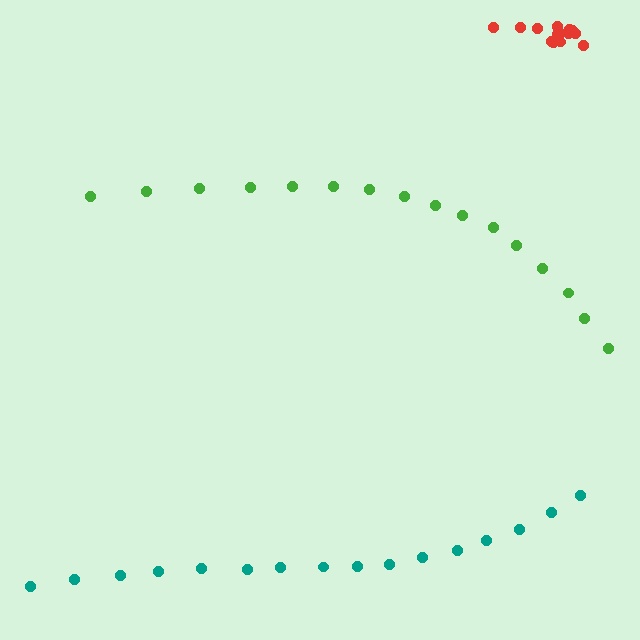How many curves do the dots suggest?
There are 3 distinct paths.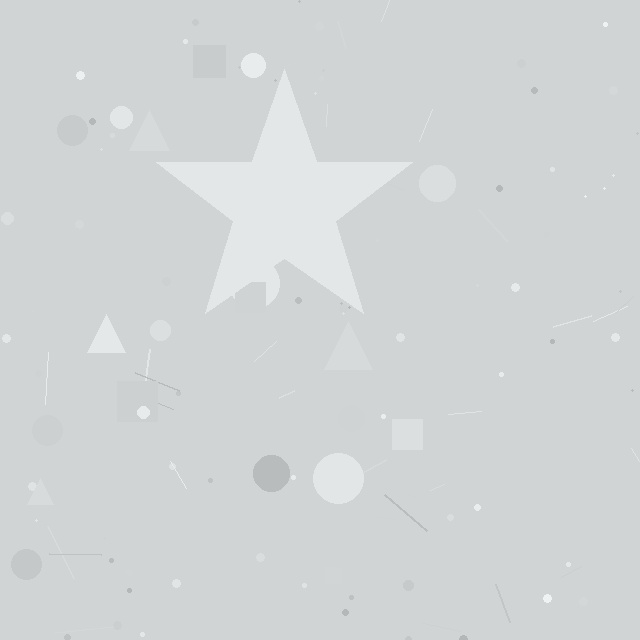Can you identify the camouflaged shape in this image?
The camouflaged shape is a star.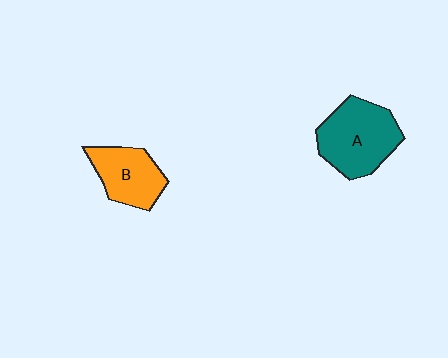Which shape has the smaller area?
Shape B (orange).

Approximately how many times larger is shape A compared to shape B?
Approximately 1.4 times.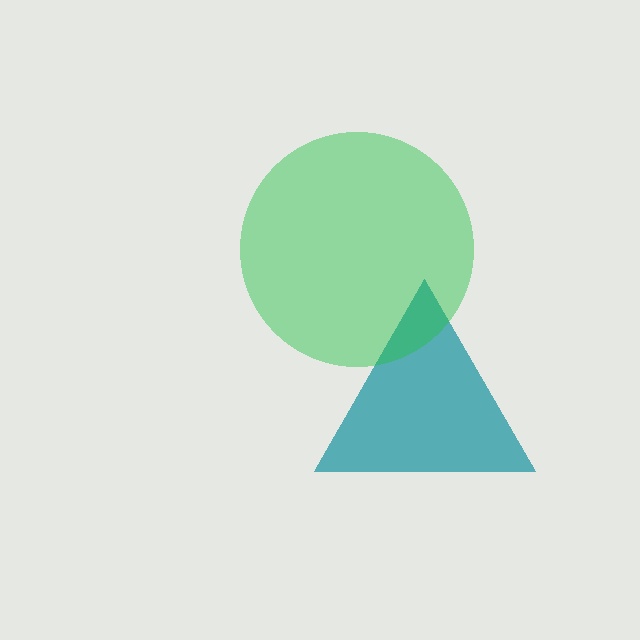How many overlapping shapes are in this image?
There are 2 overlapping shapes in the image.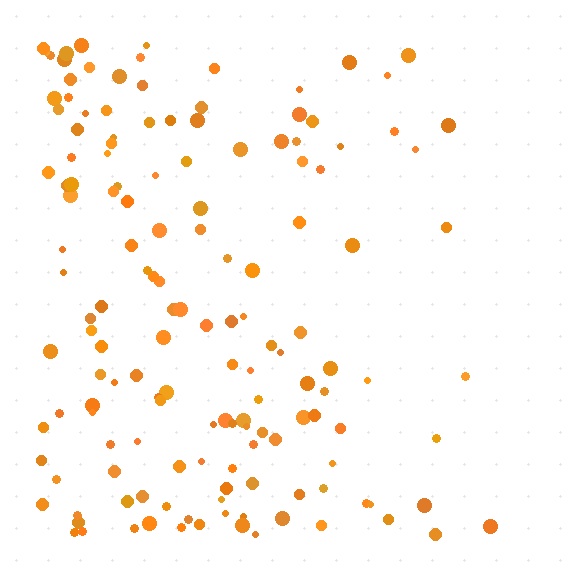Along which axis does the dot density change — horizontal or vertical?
Horizontal.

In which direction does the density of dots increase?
From right to left, with the left side densest.